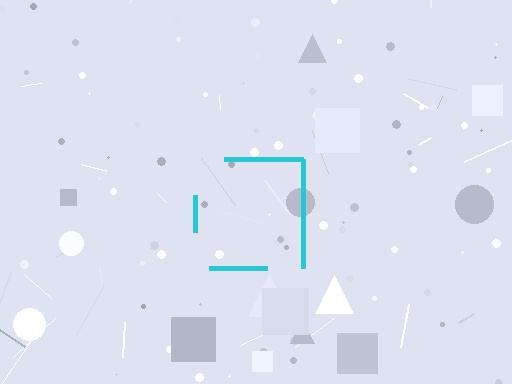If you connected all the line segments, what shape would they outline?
They would outline a square.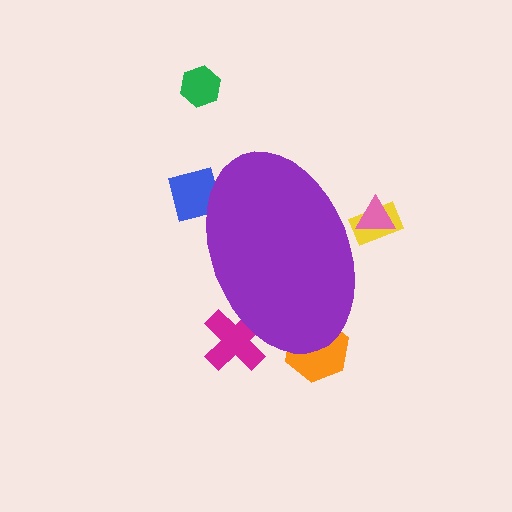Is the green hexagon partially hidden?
No, the green hexagon is fully visible.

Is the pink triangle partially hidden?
Yes, the pink triangle is partially hidden behind the purple ellipse.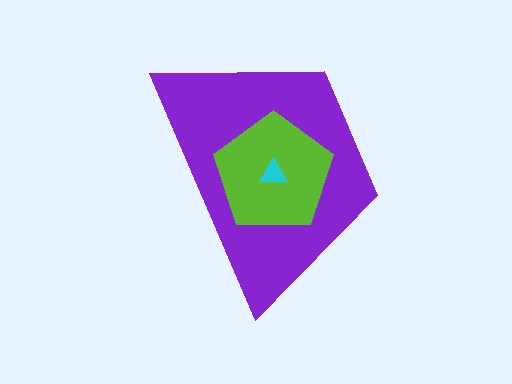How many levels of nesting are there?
3.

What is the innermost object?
The cyan triangle.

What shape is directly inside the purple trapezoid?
The lime pentagon.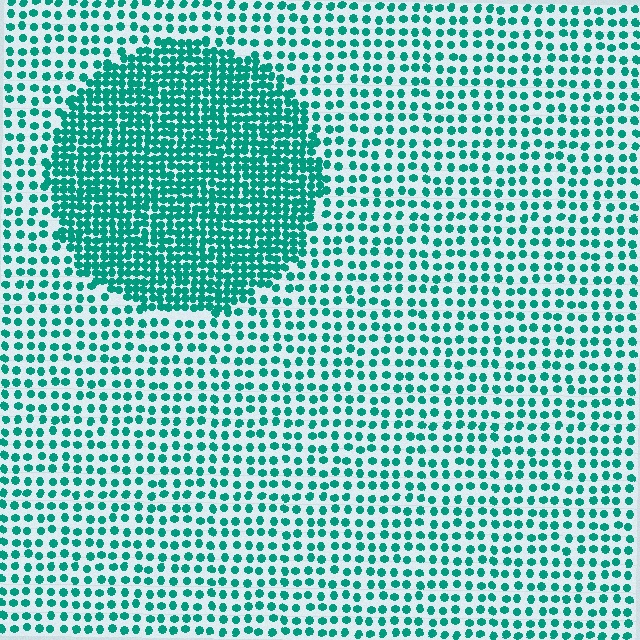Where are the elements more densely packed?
The elements are more densely packed inside the circle boundary.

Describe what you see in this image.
The image contains small teal elements arranged at two different densities. A circle-shaped region is visible where the elements are more densely packed than the surrounding area.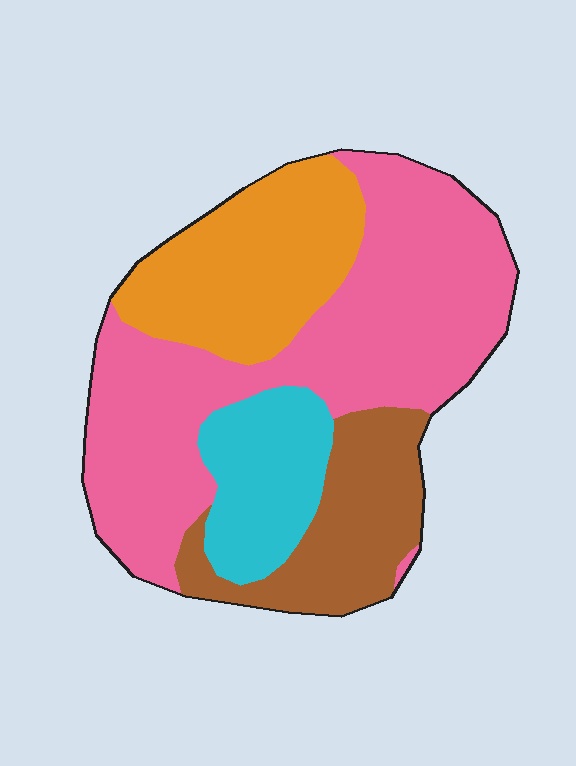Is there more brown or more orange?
Orange.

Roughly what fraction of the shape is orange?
Orange covers roughly 20% of the shape.